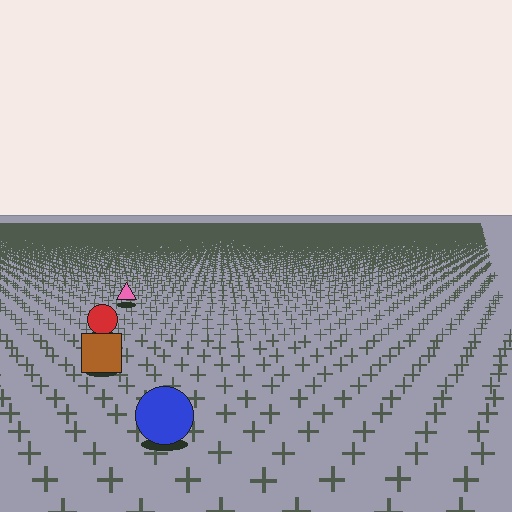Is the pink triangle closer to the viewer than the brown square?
No. The brown square is closer — you can tell from the texture gradient: the ground texture is coarser near it.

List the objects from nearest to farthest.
From nearest to farthest: the blue circle, the brown square, the red circle, the pink triangle.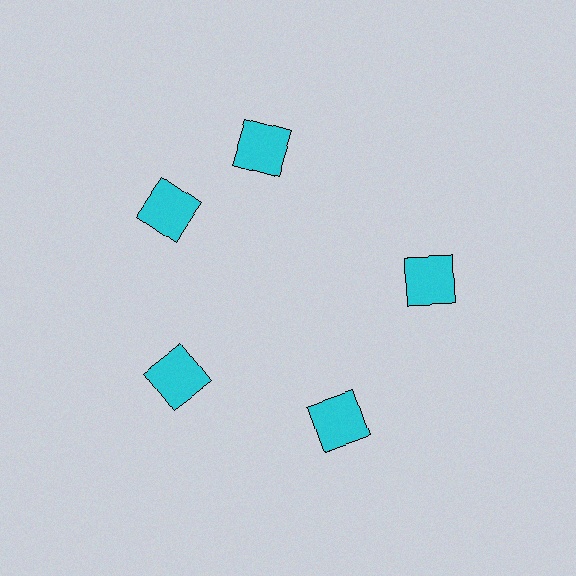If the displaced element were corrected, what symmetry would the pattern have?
It would have 5-fold rotational symmetry — the pattern would map onto itself every 72 degrees.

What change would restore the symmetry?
The symmetry would be restored by rotating it back into even spacing with its neighbors so that all 5 squares sit at equal angles and equal distance from the center.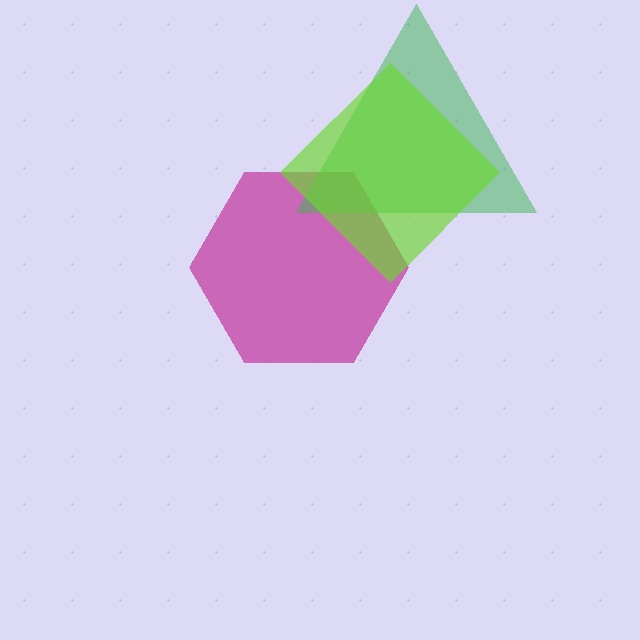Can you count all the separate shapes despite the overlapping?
Yes, there are 3 separate shapes.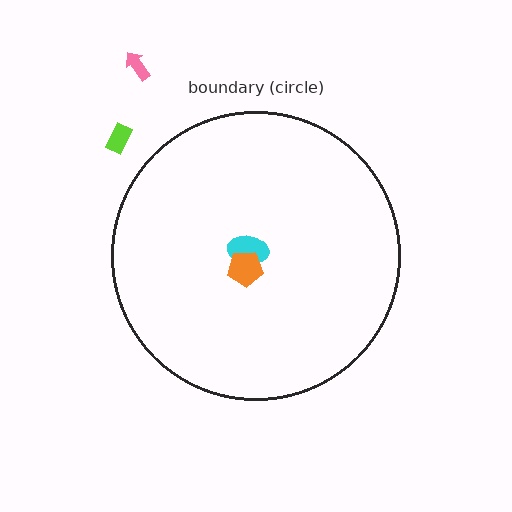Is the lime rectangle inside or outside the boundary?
Outside.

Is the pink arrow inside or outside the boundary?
Outside.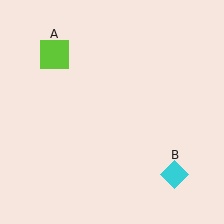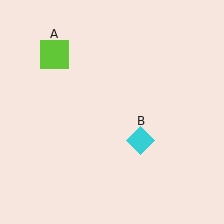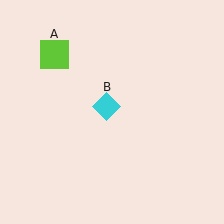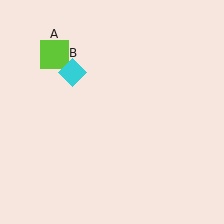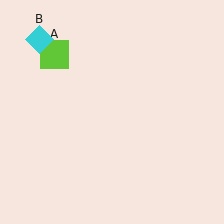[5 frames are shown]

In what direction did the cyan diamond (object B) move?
The cyan diamond (object B) moved up and to the left.